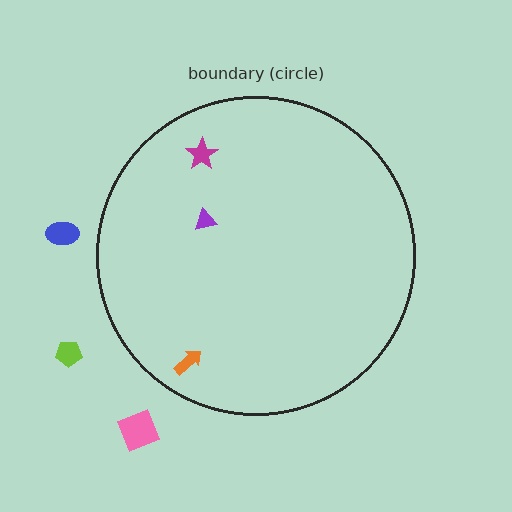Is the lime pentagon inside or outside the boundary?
Outside.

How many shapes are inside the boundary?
3 inside, 3 outside.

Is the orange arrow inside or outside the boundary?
Inside.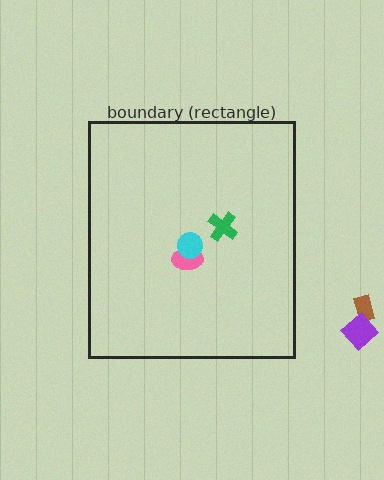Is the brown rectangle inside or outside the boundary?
Outside.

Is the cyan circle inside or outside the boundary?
Inside.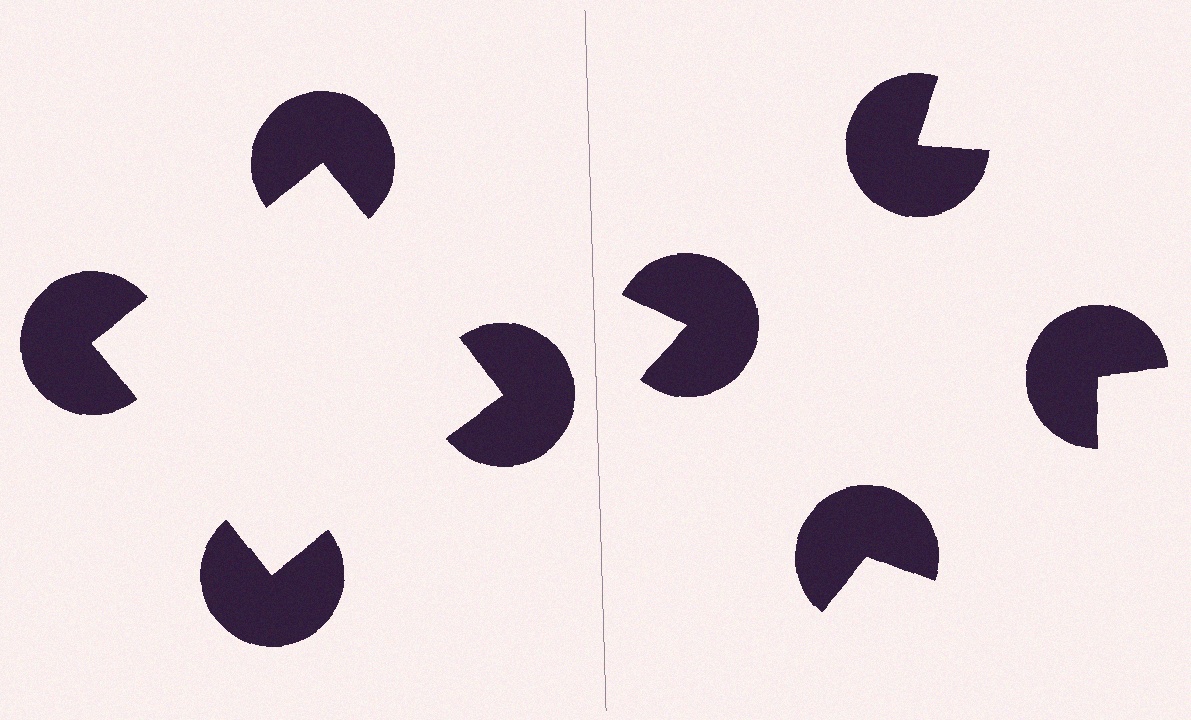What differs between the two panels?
The pac-man discs are positioned identically on both sides; only the wedge orientations differ. On the left they align to a square; on the right they are misaligned.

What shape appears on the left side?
An illusory square.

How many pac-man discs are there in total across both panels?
8 — 4 on each side.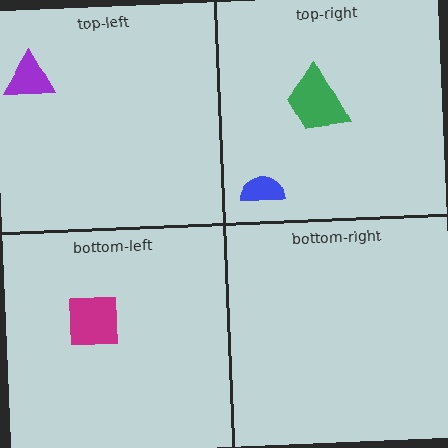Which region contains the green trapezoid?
The top-right region.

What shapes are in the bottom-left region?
The magenta square.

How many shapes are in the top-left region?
1.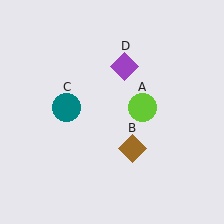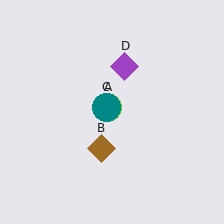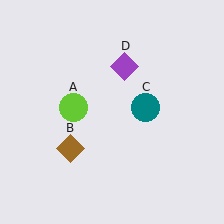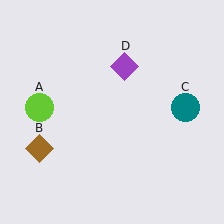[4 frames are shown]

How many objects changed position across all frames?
3 objects changed position: lime circle (object A), brown diamond (object B), teal circle (object C).